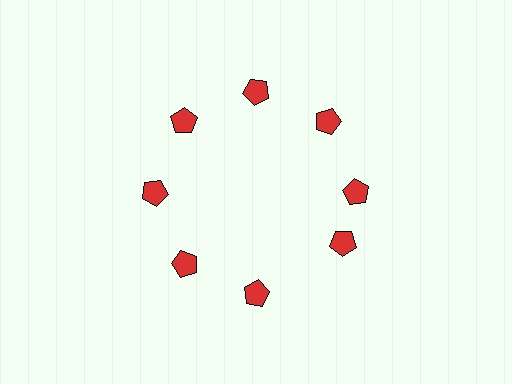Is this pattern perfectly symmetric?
No. The 8 red pentagons are arranged in a ring, but one element near the 4 o'clock position is rotated out of alignment along the ring, breaking the 8-fold rotational symmetry.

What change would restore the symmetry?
The symmetry would be restored by rotating it back into even spacing with its neighbors so that all 8 pentagons sit at equal angles and equal distance from the center.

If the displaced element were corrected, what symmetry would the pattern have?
It would have 8-fold rotational symmetry — the pattern would map onto itself every 45 degrees.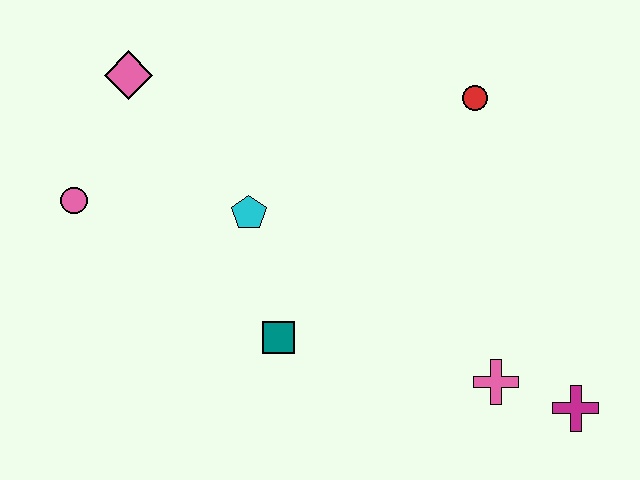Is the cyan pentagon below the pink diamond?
Yes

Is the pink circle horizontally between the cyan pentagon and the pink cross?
No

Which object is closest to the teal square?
The cyan pentagon is closest to the teal square.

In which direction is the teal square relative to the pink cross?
The teal square is to the left of the pink cross.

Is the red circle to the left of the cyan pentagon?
No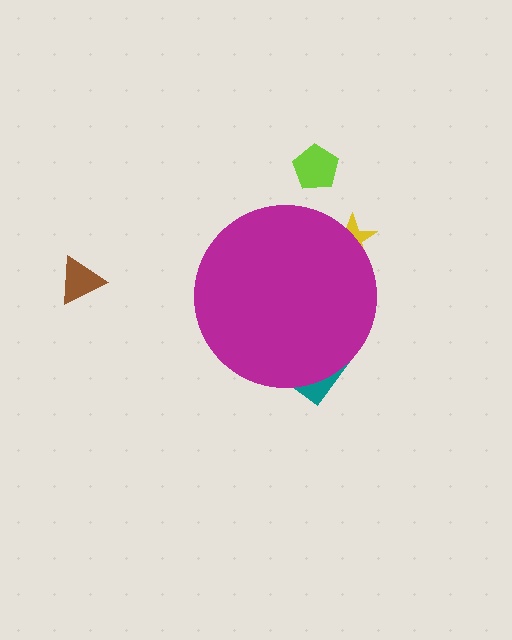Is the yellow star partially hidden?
Yes, the yellow star is partially hidden behind the magenta circle.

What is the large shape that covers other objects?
A magenta circle.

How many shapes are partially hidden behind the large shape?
2 shapes are partially hidden.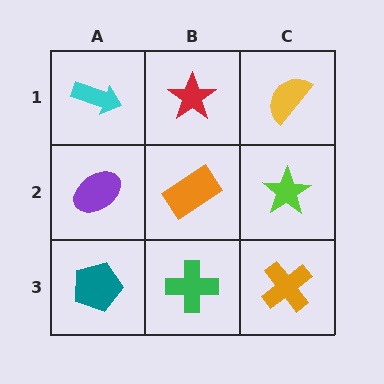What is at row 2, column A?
A purple ellipse.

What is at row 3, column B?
A green cross.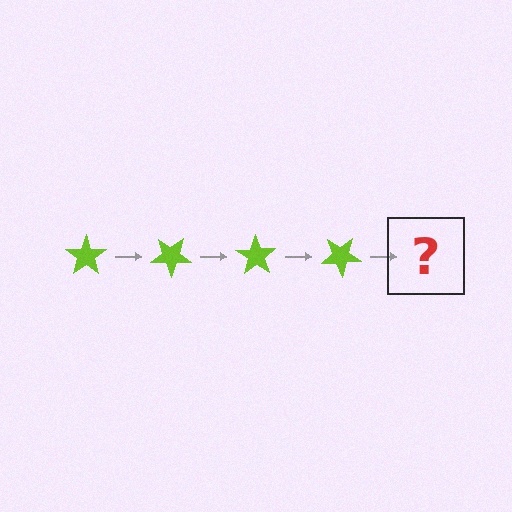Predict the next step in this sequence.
The next step is a lime star rotated 140 degrees.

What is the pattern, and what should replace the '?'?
The pattern is that the star rotates 35 degrees each step. The '?' should be a lime star rotated 140 degrees.